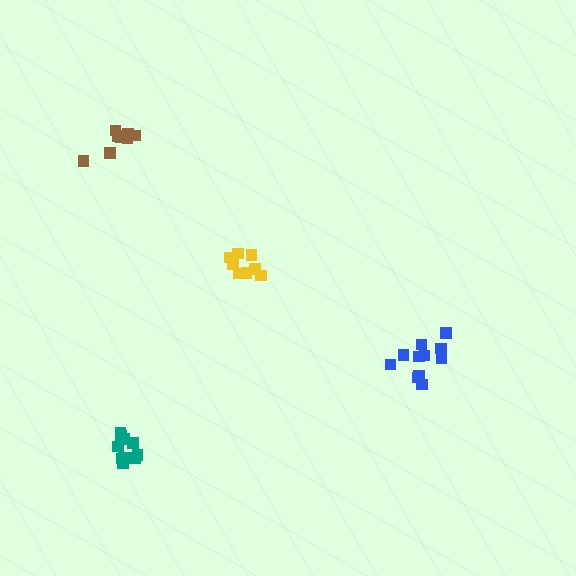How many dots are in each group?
Group 1: 10 dots, Group 2: 8 dots, Group 3: 11 dots, Group 4: 9 dots (38 total).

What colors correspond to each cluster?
The clusters are colored: teal, yellow, blue, brown.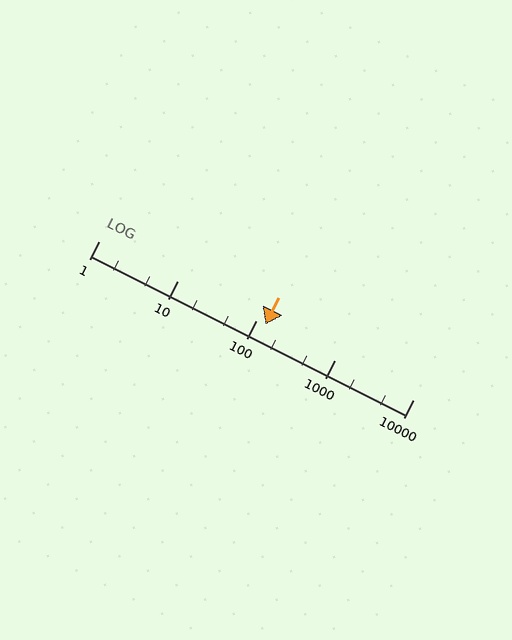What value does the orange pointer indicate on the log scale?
The pointer indicates approximately 130.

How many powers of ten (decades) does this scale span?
The scale spans 4 decades, from 1 to 10000.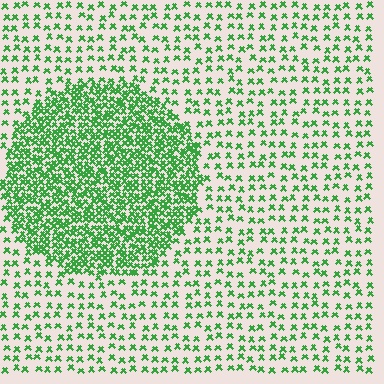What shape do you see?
I see a circle.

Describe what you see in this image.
The image contains small green elements arranged at two different densities. A circle-shaped region is visible where the elements are more densely packed than the surrounding area.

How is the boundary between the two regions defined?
The boundary is defined by a change in element density (approximately 2.8x ratio). All elements are the same color, size, and shape.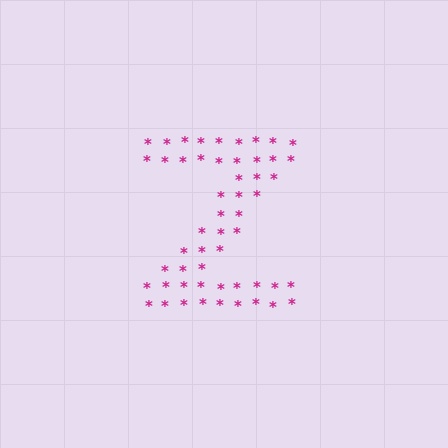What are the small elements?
The small elements are asterisks.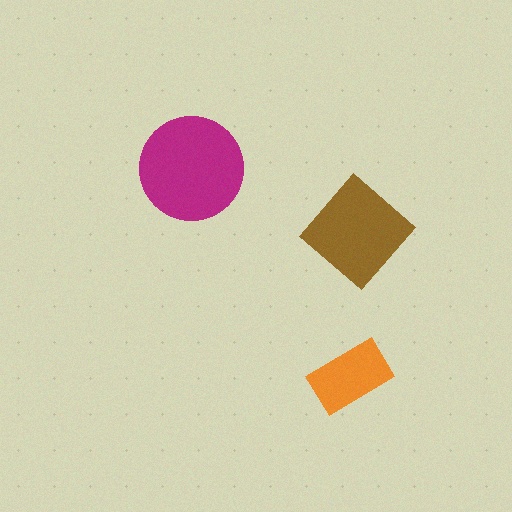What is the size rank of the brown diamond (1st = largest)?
2nd.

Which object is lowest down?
The orange rectangle is bottommost.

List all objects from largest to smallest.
The magenta circle, the brown diamond, the orange rectangle.